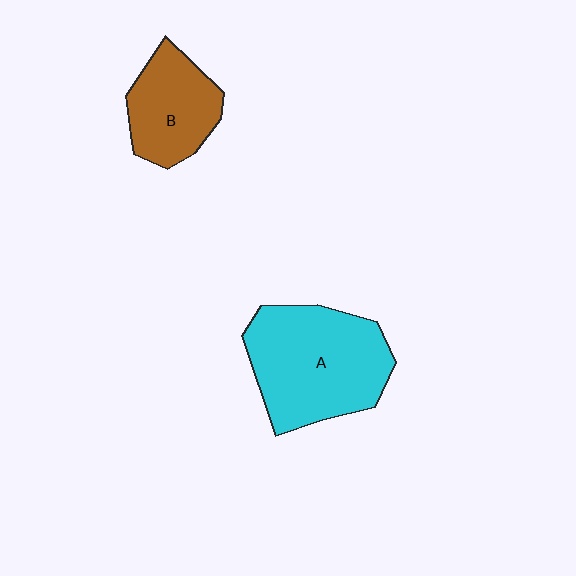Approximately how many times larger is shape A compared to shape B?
Approximately 1.7 times.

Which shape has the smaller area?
Shape B (brown).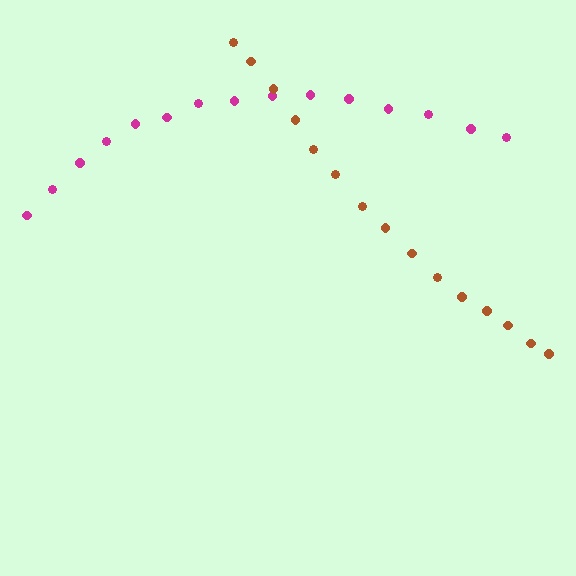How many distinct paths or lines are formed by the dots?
There are 2 distinct paths.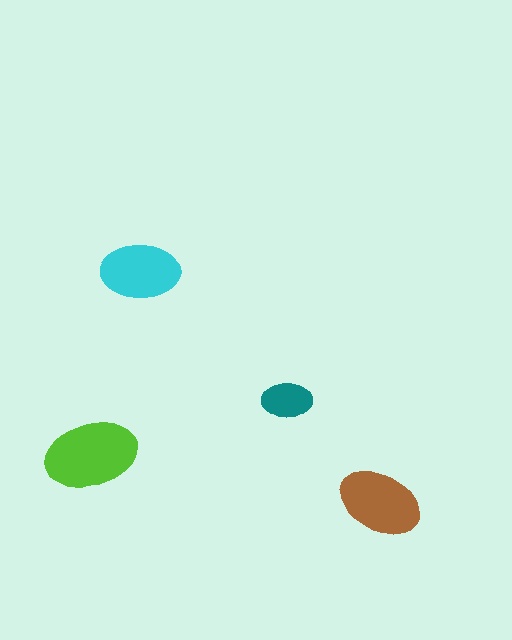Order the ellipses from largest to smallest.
the lime one, the brown one, the cyan one, the teal one.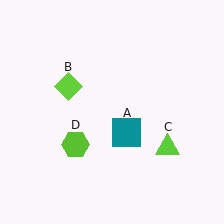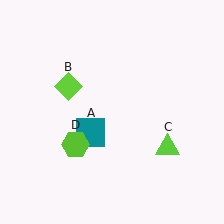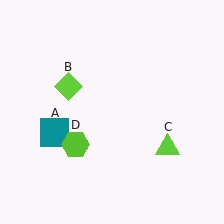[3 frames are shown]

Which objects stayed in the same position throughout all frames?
Lime diamond (object B) and lime triangle (object C) and lime hexagon (object D) remained stationary.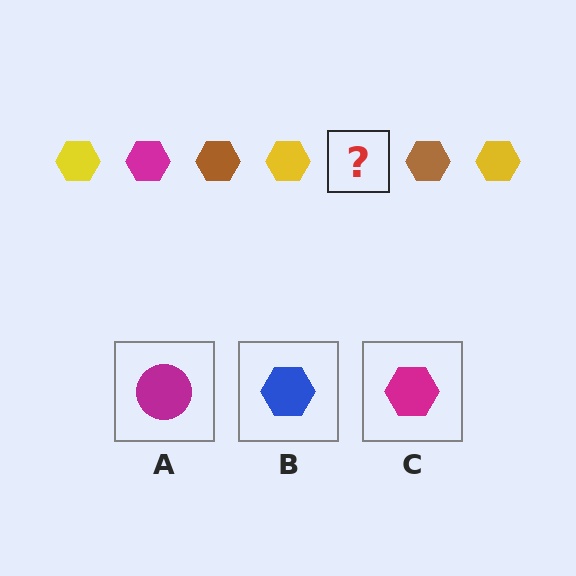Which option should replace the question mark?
Option C.